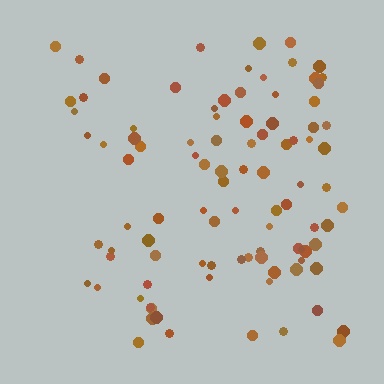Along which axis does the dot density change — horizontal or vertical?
Horizontal.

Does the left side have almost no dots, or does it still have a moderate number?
Still a moderate number, just noticeably fewer than the right.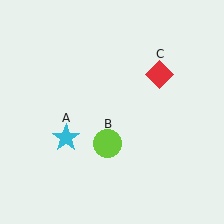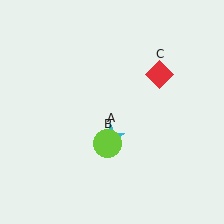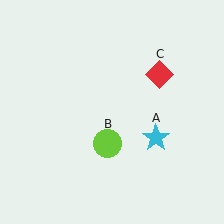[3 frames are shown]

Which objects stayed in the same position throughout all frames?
Lime circle (object B) and red diamond (object C) remained stationary.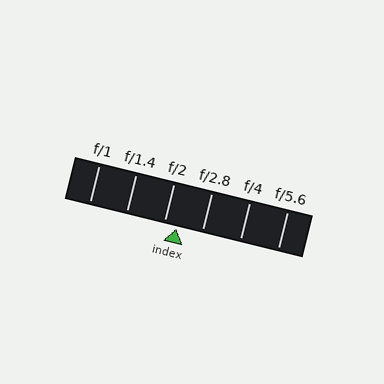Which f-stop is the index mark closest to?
The index mark is closest to f/2.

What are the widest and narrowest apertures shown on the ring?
The widest aperture shown is f/1 and the narrowest is f/5.6.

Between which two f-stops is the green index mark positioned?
The index mark is between f/2 and f/2.8.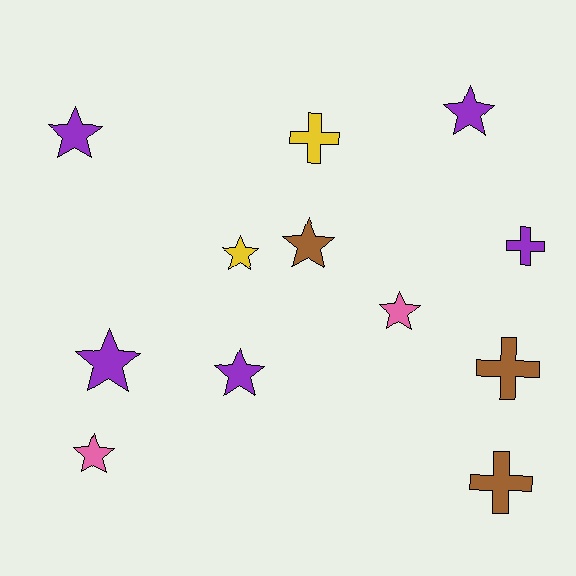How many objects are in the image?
There are 12 objects.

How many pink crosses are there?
There are no pink crosses.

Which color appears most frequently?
Purple, with 5 objects.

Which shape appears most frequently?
Star, with 8 objects.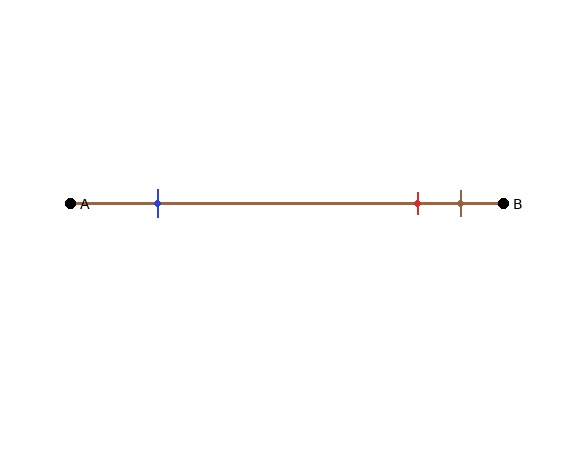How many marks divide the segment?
There are 3 marks dividing the segment.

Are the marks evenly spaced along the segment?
No, the marks are not evenly spaced.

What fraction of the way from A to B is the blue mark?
The blue mark is approximately 20% (0.2) of the way from A to B.